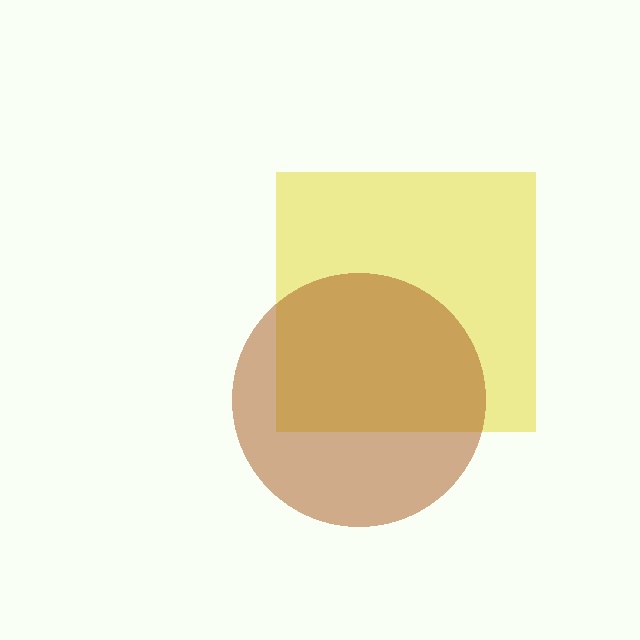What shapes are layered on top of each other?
The layered shapes are: a yellow square, a brown circle.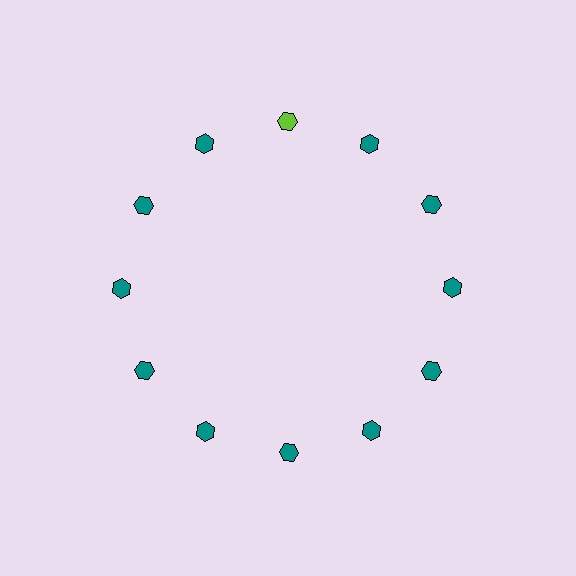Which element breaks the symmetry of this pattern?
The lime hexagon at roughly the 12 o'clock position breaks the symmetry. All other shapes are teal hexagons.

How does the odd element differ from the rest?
It has a different color: lime instead of teal.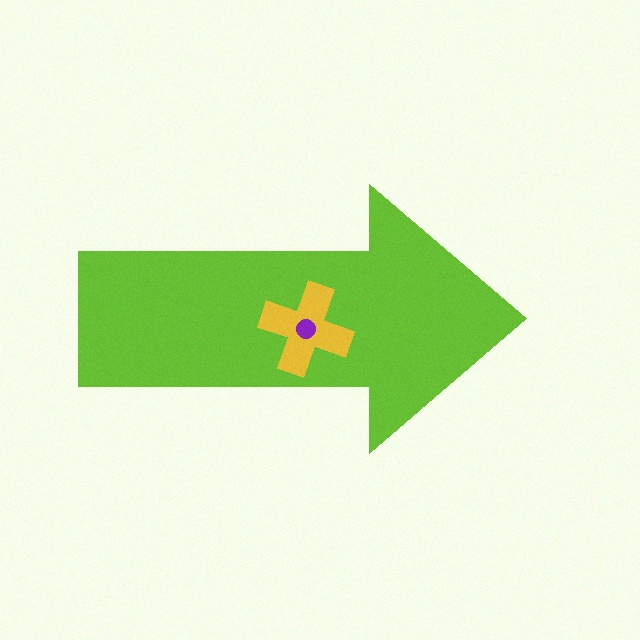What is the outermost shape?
The lime arrow.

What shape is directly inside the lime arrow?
The yellow cross.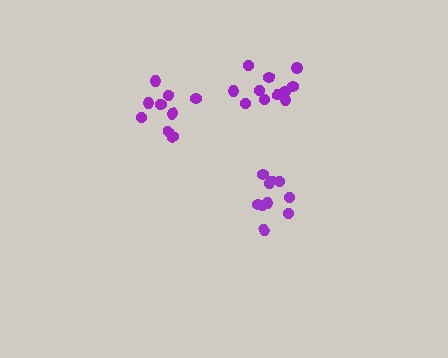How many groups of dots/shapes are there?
There are 3 groups.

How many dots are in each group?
Group 1: 10 dots, Group 2: 10 dots, Group 3: 11 dots (31 total).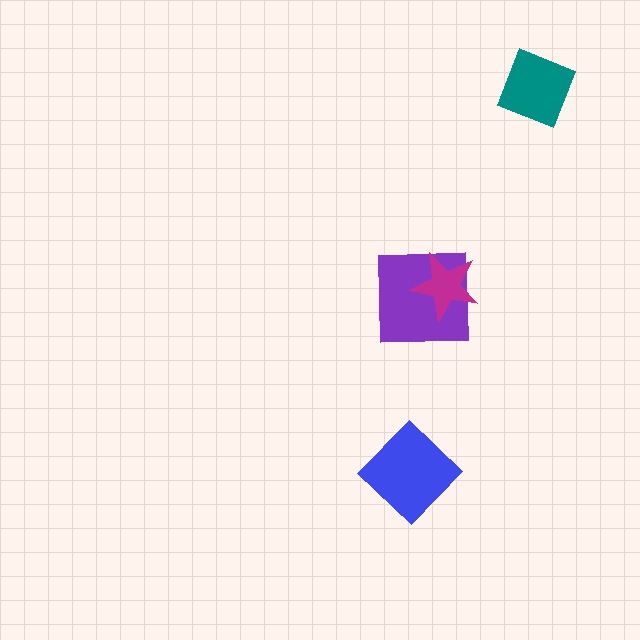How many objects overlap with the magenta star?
1 object overlaps with the magenta star.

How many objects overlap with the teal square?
0 objects overlap with the teal square.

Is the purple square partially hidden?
Yes, it is partially covered by another shape.